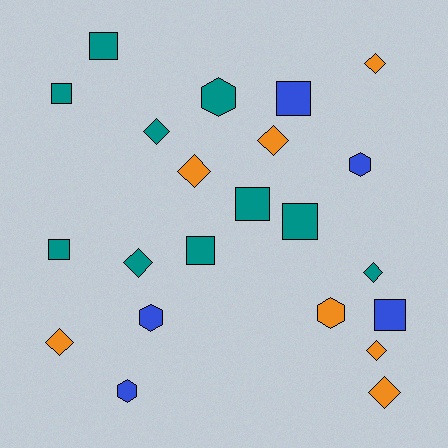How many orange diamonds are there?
There are 6 orange diamonds.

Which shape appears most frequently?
Diamond, with 9 objects.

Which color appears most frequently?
Teal, with 10 objects.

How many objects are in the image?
There are 22 objects.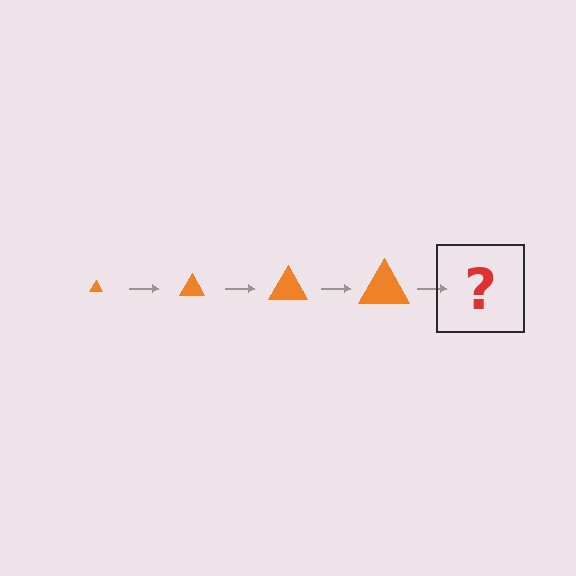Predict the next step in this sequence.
The next step is an orange triangle, larger than the previous one.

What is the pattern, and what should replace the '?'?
The pattern is that the triangle gets progressively larger each step. The '?' should be an orange triangle, larger than the previous one.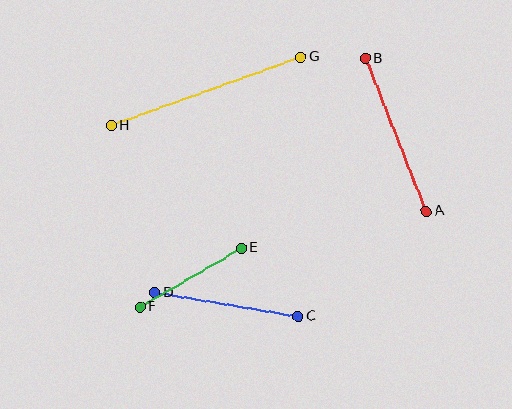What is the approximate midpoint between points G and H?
The midpoint is at approximately (206, 91) pixels.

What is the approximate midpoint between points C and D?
The midpoint is at approximately (226, 305) pixels.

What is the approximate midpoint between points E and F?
The midpoint is at approximately (191, 277) pixels.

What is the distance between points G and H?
The distance is approximately 201 pixels.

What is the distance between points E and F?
The distance is approximately 117 pixels.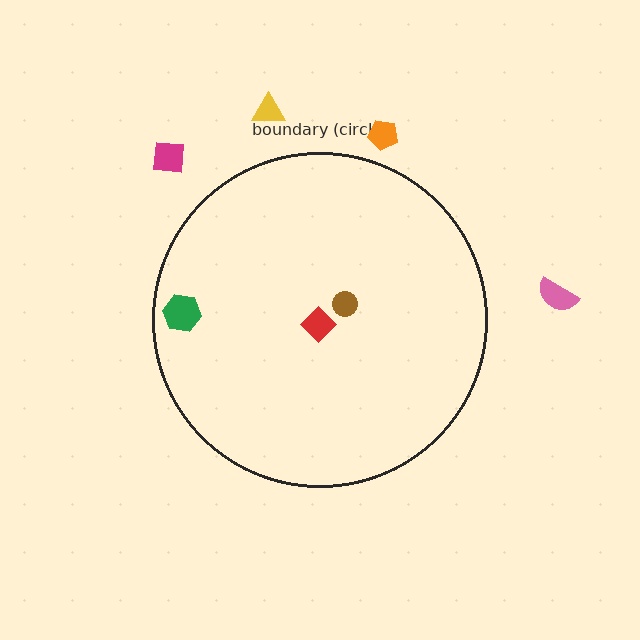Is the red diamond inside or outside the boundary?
Inside.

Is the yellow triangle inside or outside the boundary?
Outside.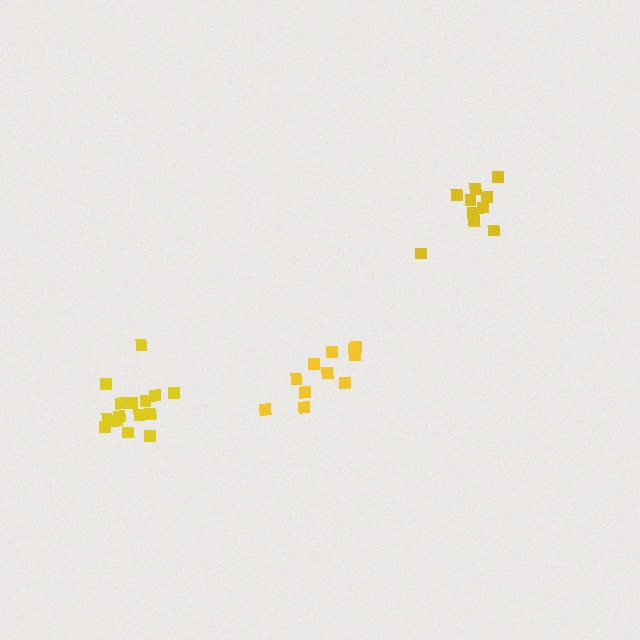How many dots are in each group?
Group 1: 10 dots, Group 2: 11 dots, Group 3: 15 dots (36 total).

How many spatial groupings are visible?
There are 3 spatial groupings.